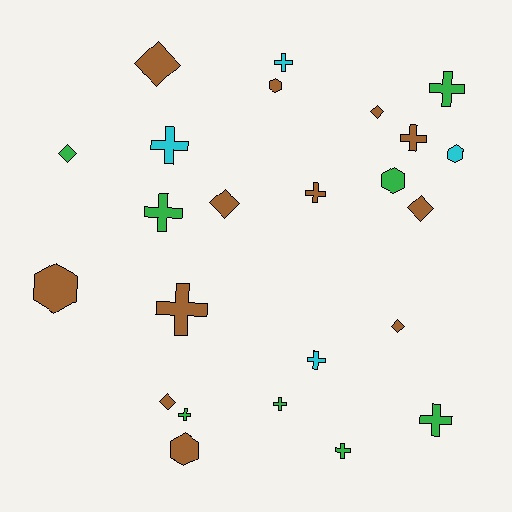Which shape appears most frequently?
Cross, with 12 objects.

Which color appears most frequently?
Brown, with 12 objects.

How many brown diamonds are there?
There are 6 brown diamonds.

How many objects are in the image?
There are 24 objects.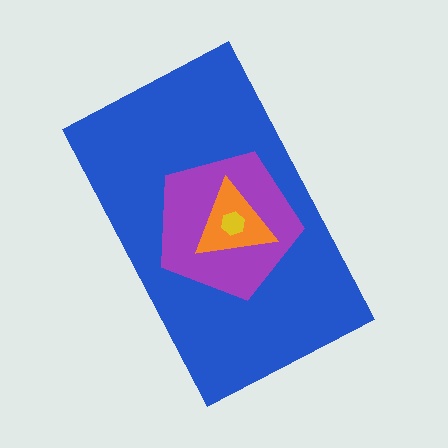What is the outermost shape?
The blue rectangle.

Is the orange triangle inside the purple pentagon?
Yes.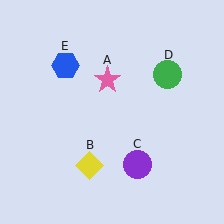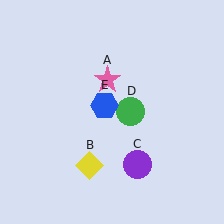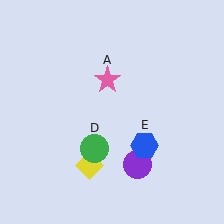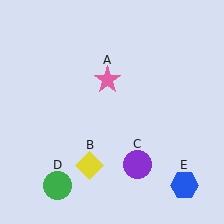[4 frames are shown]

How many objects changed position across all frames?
2 objects changed position: green circle (object D), blue hexagon (object E).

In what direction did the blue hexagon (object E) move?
The blue hexagon (object E) moved down and to the right.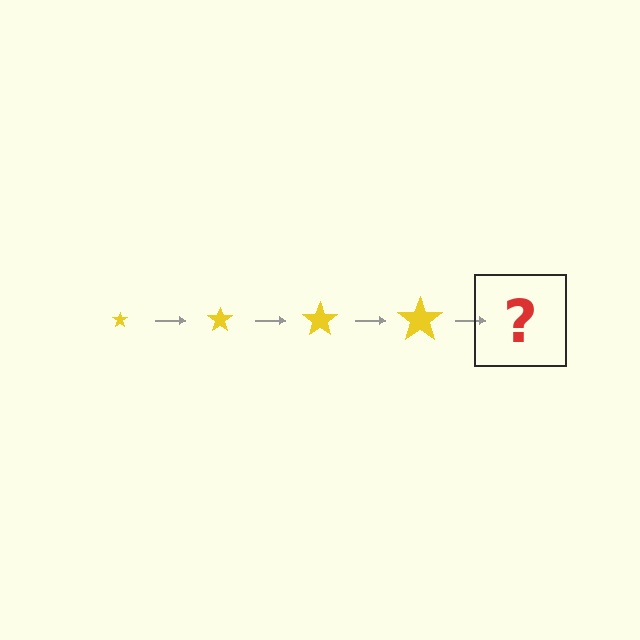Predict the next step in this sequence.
The next step is a yellow star, larger than the previous one.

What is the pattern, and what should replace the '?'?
The pattern is that the star gets progressively larger each step. The '?' should be a yellow star, larger than the previous one.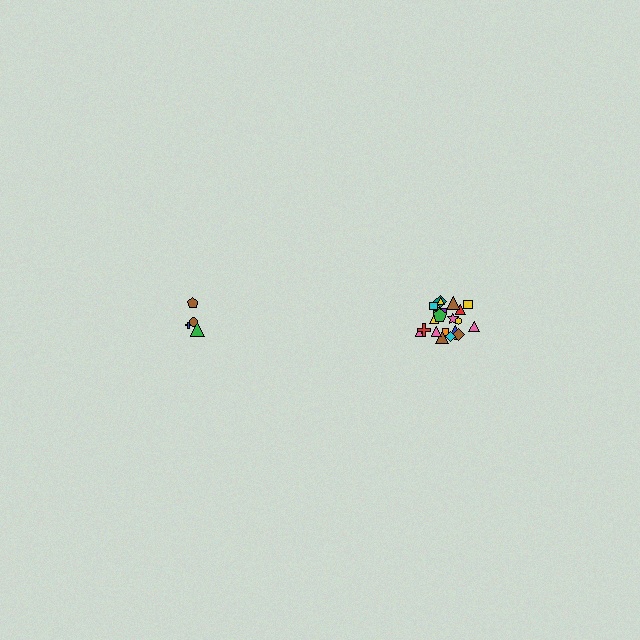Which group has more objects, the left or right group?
The right group.